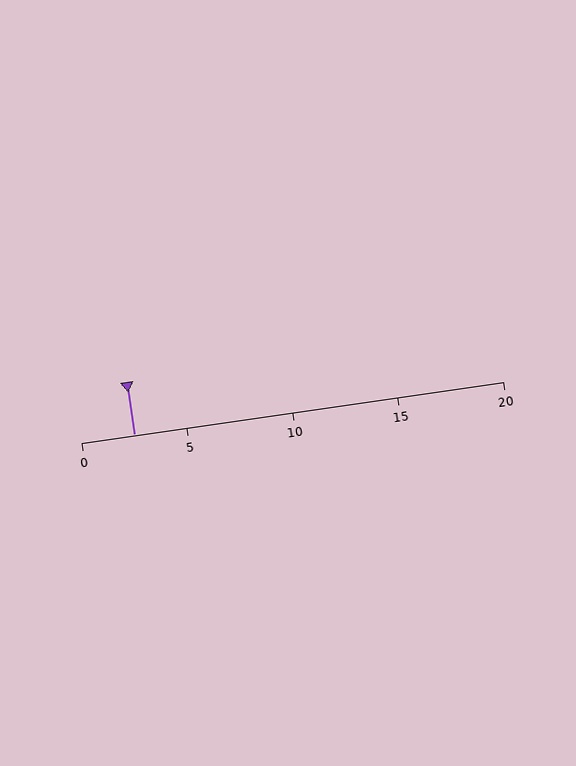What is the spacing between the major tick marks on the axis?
The major ticks are spaced 5 apart.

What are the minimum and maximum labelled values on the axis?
The axis runs from 0 to 20.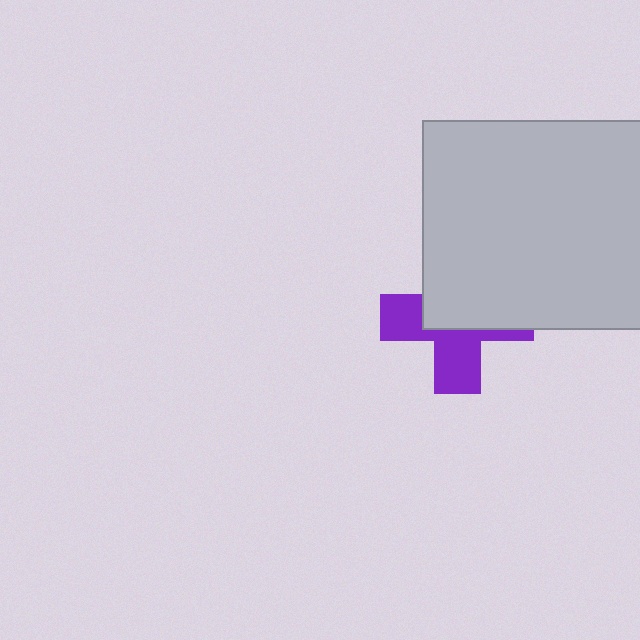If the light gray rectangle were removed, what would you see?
You would see the complete purple cross.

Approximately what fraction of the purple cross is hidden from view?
Roughly 53% of the purple cross is hidden behind the light gray rectangle.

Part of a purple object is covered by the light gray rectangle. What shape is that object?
It is a cross.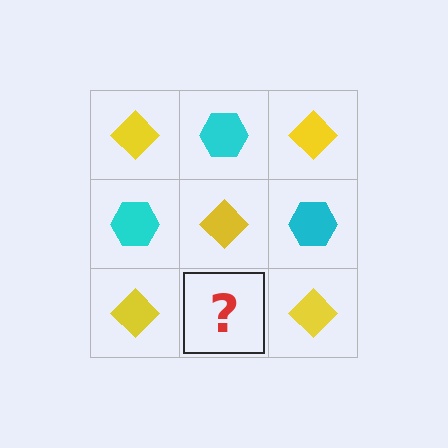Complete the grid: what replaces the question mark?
The question mark should be replaced with a cyan hexagon.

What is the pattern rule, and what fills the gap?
The rule is that it alternates yellow diamond and cyan hexagon in a checkerboard pattern. The gap should be filled with a cyan hexagon.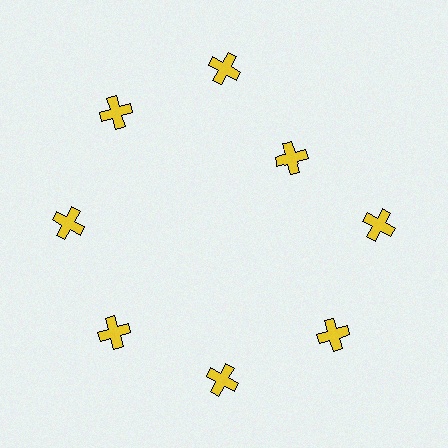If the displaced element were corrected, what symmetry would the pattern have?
It would have 8-fold rotational symmetry — the pattern would map onto itself every 45 degrees.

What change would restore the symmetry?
The symmetry would be restored by moving it outward, back onto the ring so that all 8 crosses sit at equal angles and equal distance from the center.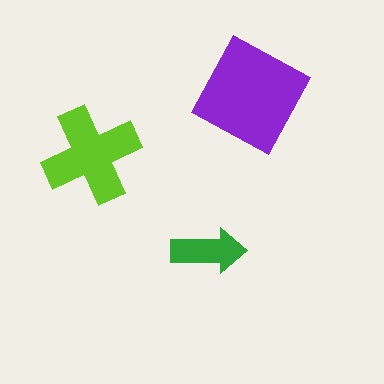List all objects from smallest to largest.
The green arrow, the lime cross, the purple diamond.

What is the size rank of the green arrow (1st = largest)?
3rd.